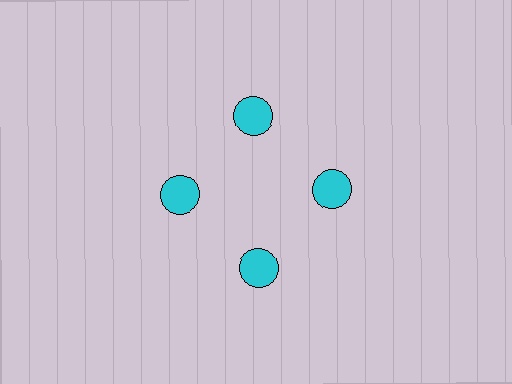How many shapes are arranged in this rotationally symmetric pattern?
There are 4 shapes, arranged in 4 groups of 1.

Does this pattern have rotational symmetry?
Yes, this pattern has 4-fold rotational symmetry. It looks the same after rotating 90 degrees around the center.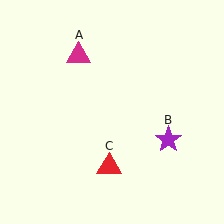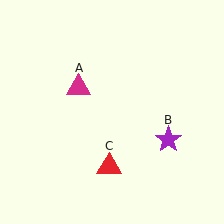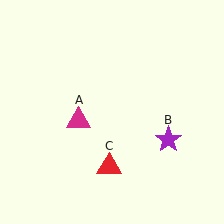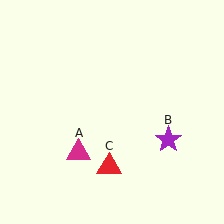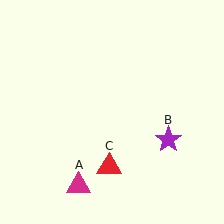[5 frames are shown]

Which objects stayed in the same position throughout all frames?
Purple star (object B) and red triangle (object C) remained stationary.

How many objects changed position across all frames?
1 object changed position: magenta triangle (object A).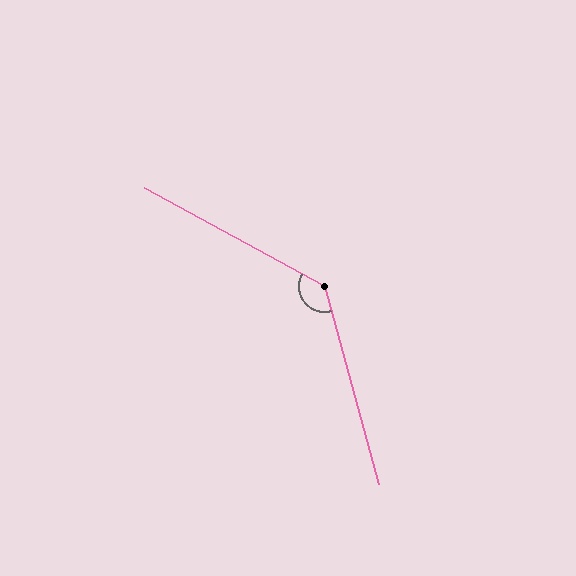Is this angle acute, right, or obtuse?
It is obtuse.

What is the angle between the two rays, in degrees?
Approximately 134 degrees.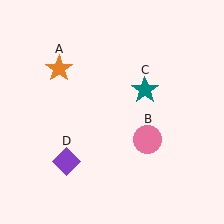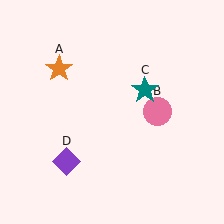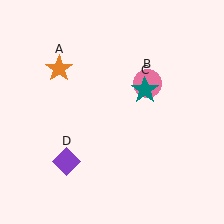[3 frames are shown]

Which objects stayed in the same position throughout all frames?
Orange star (object A) and teal star (object C) and purple diamond (object D) remained stationary.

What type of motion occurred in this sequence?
The pink circle (object B) rotated counterclockwise around the center of the scene.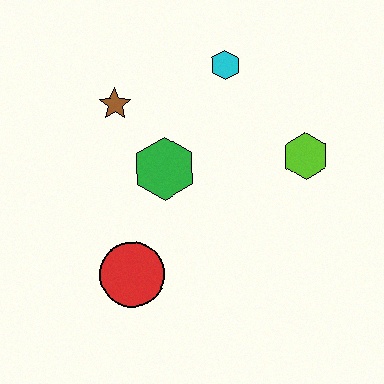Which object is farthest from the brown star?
The lime hexagon is farthest from the brown star.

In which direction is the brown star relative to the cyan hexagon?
The brown star is to the left of the cyan hexagon.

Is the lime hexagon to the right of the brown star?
Yes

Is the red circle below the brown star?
Yes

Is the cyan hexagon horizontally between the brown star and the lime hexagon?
Yes